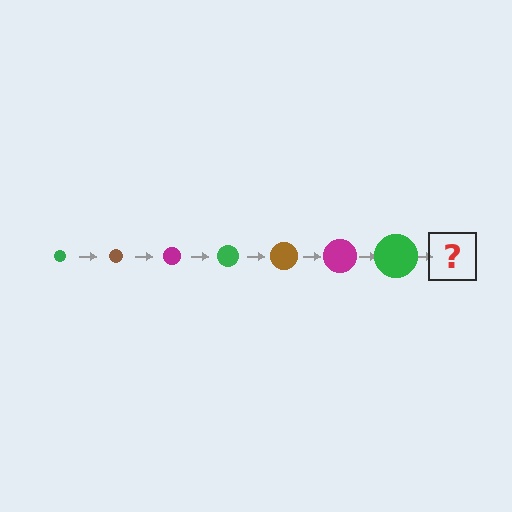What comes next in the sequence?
The next element should be a brown circle, larger than the previous one.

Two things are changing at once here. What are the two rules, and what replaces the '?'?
The two rules are that the circle grows larger each step and the color cycles through green, brown, and magenta. The '?' should be a brown circle, larger than the previous one.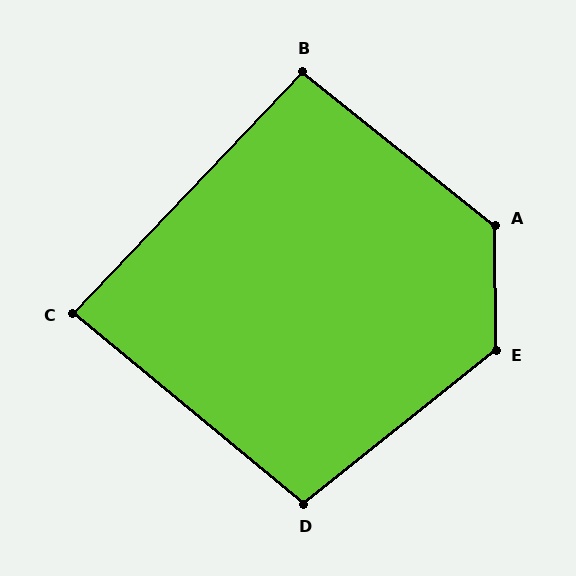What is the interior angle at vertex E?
Approximately 129 degrees (obtuse).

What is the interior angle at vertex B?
Approximately 95 degrees (obtuse).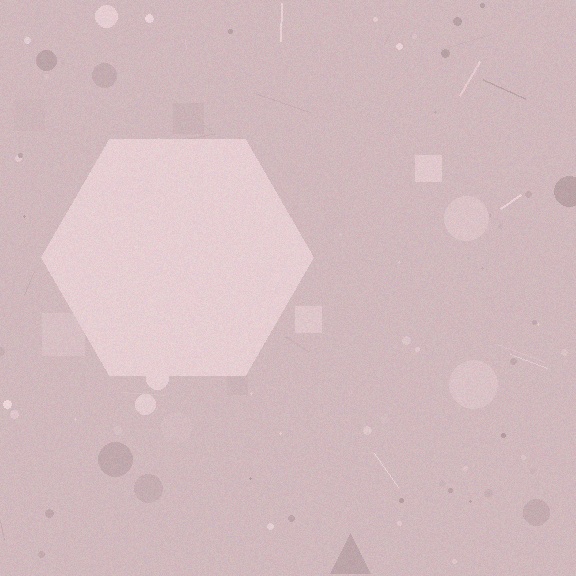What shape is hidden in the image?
A hexagon is hidden in the image.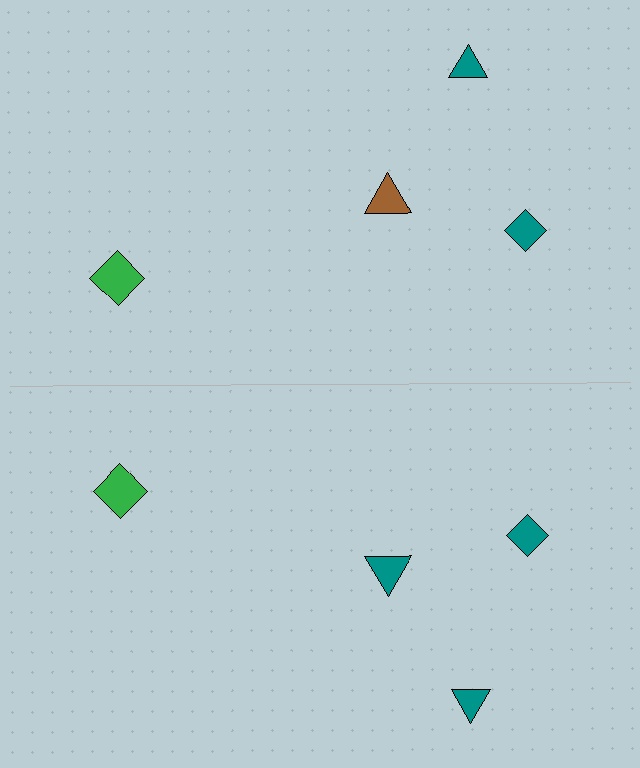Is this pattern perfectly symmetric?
No, the pattern is not perfectly symmetric. The teal triangle on the bottom side breaks the symmetry — its mirror counterpart is brown.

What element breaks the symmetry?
The teal triangle on the bottom side breaks the symmetry — its mirror counterpart is brown.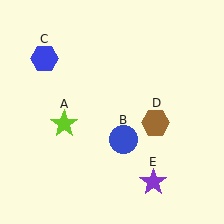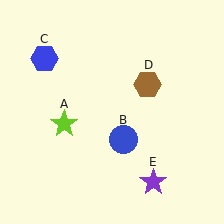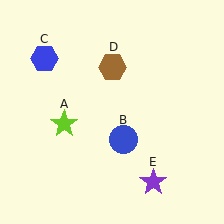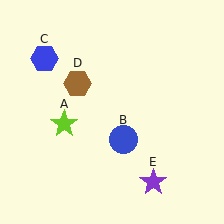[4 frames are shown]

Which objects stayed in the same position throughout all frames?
Lime star (object A) and blue circle (object B) and blue hexagon (object C) and purple star (object E) remained stationary.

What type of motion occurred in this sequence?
The brown hexagon (object D) rotated counterclockwise around the center of the scene.